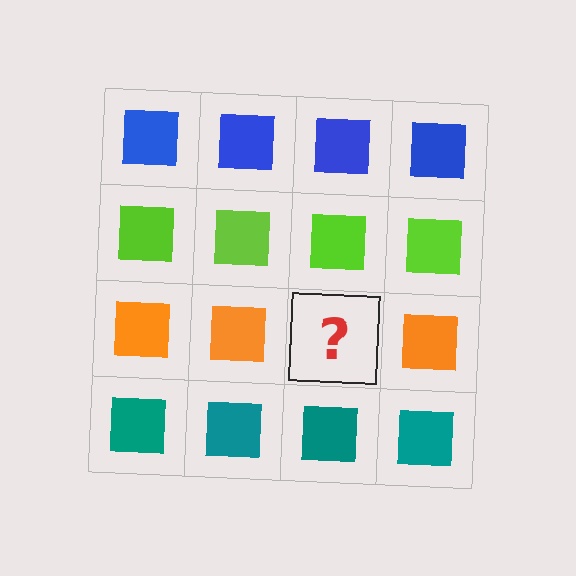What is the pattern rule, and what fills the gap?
The rule is that each row has a consistent color. The gap should be filled with an orange square.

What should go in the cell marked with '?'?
The missing cell should contain an orange square.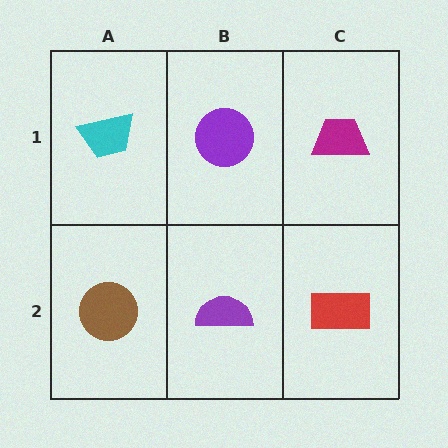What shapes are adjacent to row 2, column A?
A cyan trapezoid (row 1, column A), a purple semicircle (row 2, column B).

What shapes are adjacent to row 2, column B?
A purple circle (row 1, column B), a brown circle (row 2, column A), a red rectangle (row 2, column C).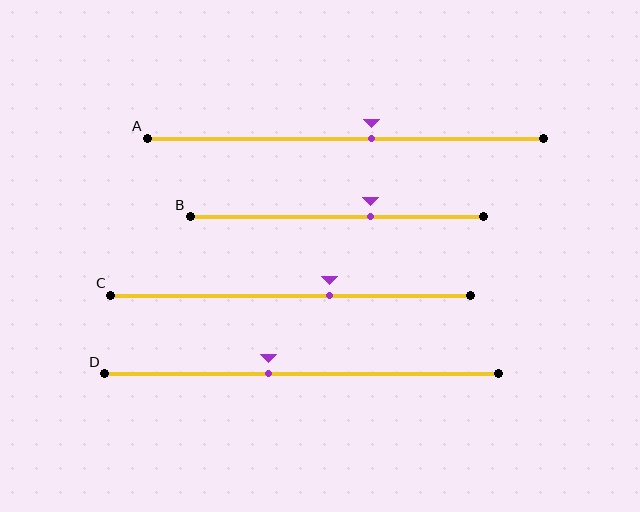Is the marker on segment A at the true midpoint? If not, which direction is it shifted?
No, the marker on segment A is shifted to the right by about 7% of the segment length.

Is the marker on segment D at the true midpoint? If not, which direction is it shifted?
No, the marker on segment D is shifted to the left by about 8% of the segment length.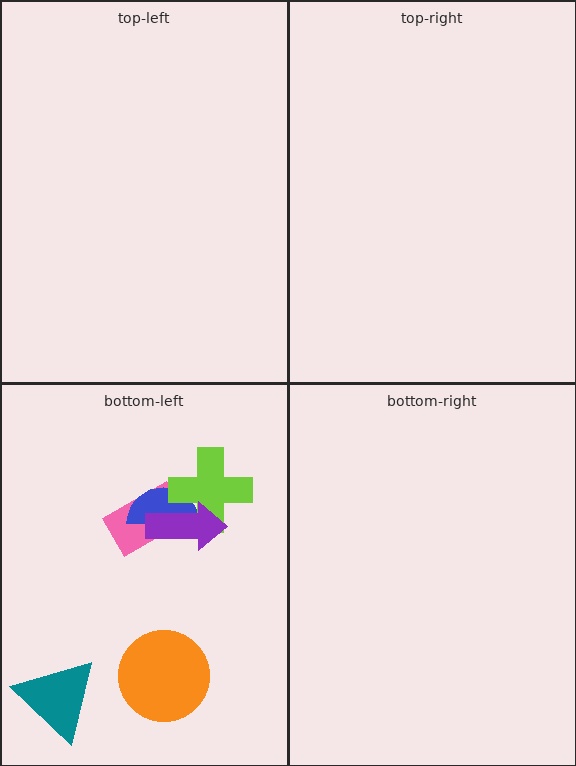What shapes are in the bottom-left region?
The teal triangle, the pink rectangle, the blue semicircle, the lime cross, the purple arrow, the orange circle.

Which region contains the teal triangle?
The bottom-left region.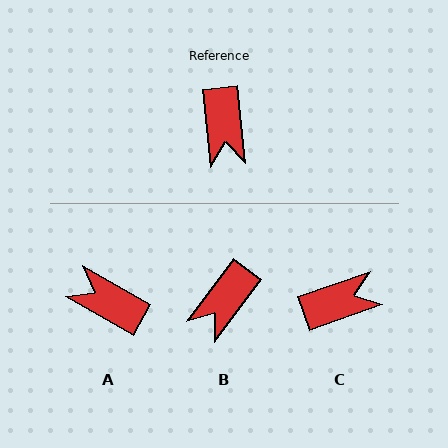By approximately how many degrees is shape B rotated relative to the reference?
Approximately 43 degrees clockwise.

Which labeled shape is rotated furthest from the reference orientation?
A, about 126 degrees away.